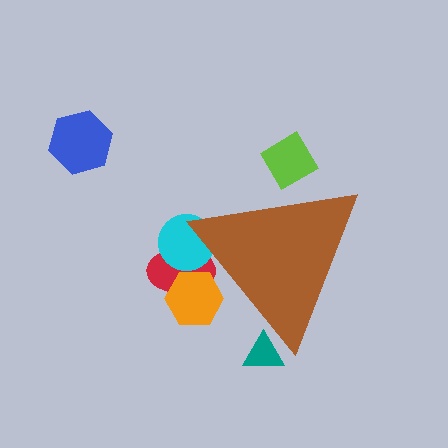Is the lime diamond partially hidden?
Yes, the lime diamond is partially hidden behind the brown triangle.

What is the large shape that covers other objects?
A brown triangle.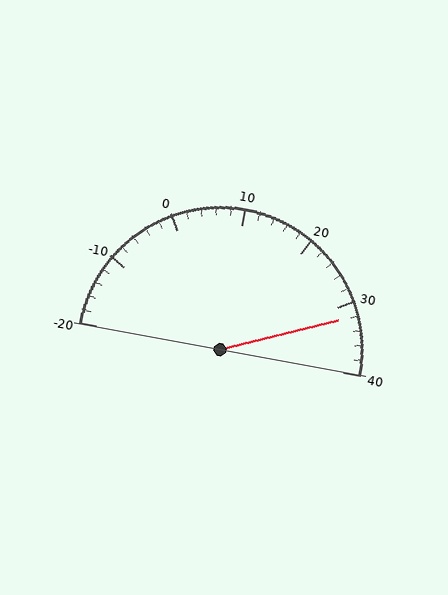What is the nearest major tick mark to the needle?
The nearest major tick mark is 30.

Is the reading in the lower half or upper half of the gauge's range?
The reading is in the upper half of the range (-20 to 40).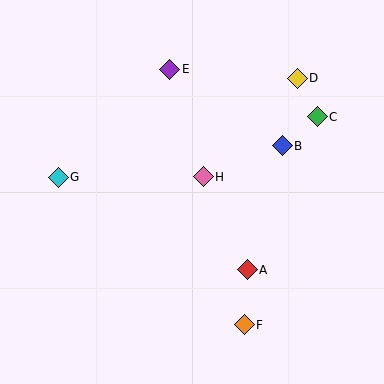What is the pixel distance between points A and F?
The distance between A and F is 55 pixels.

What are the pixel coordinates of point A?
Point A is at (247, 270).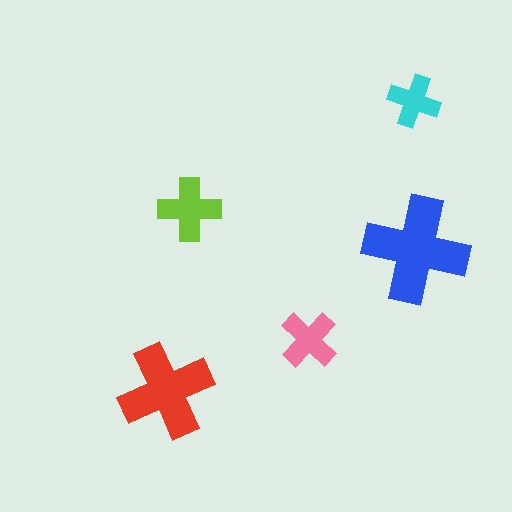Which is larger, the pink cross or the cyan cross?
The pink one.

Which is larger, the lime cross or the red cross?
The red one.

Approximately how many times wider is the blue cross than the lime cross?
About 1.5 times wider.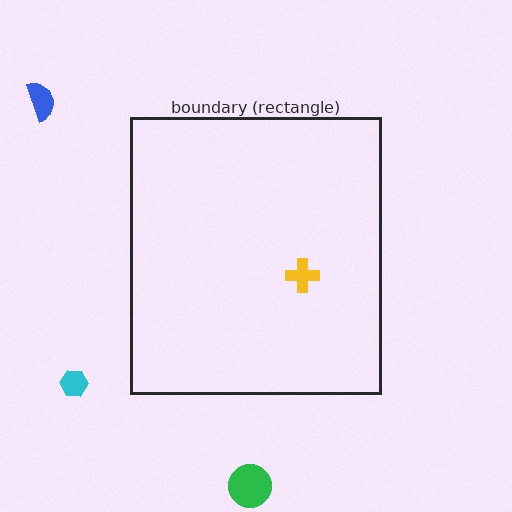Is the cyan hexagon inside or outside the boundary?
Outside.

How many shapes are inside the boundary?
1 inside, 3 outside.